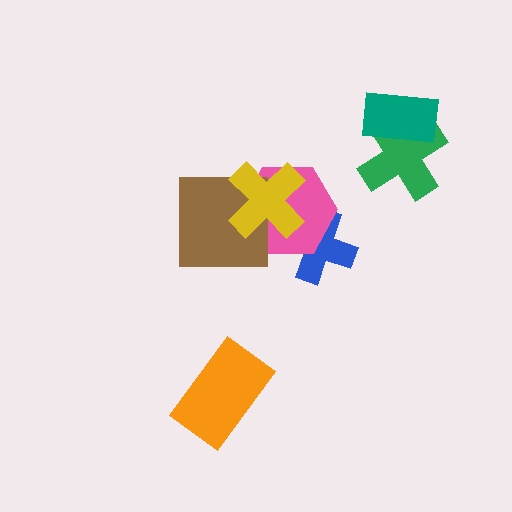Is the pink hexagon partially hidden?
Yes, it is partially covered by another shape.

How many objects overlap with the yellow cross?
3 objects overlap with the yellow cross.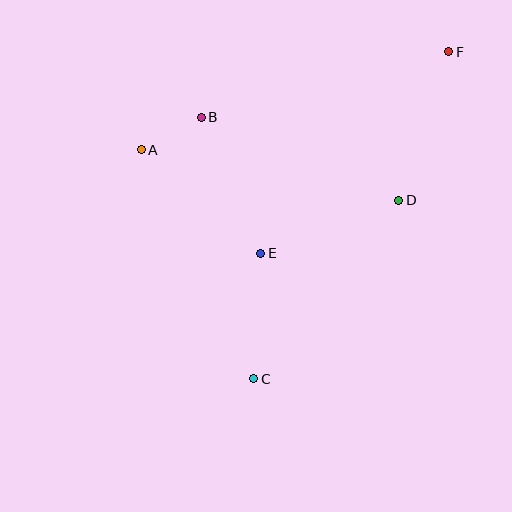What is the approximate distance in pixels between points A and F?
The distance between A and F is approximately 323 pixels.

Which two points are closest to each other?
Points A and B are closest to each other.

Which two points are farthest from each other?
Points C and F are farthest from each other.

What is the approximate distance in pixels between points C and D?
The distance between C and D is approximately 230 pixels.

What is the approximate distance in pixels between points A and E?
The distance between A and E is approximately 158 pixels.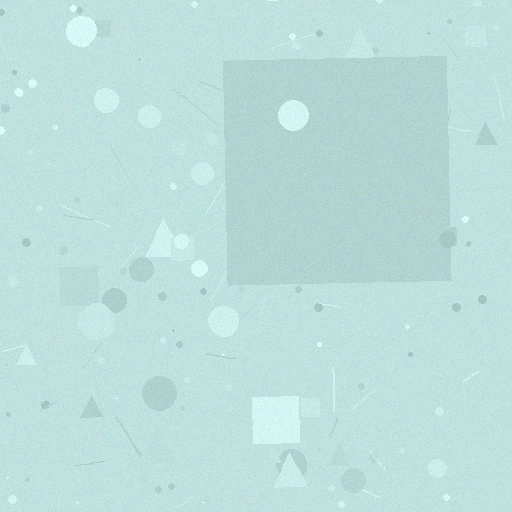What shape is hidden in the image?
A square is hidden in the image.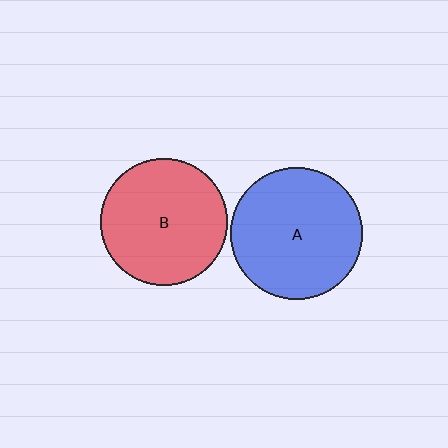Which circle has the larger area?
Circle A (blue).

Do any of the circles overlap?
No, none of the circles overlap.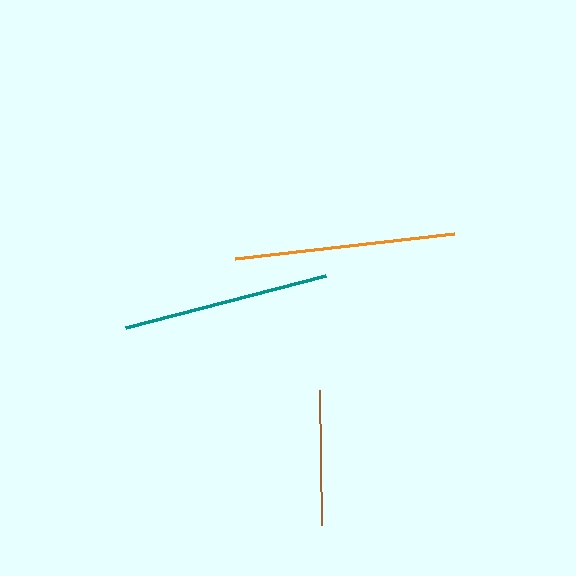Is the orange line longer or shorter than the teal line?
The orange line is longer than the teal line.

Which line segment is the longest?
The orange line is the longest at approximately 220 pixels.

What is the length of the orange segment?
The orange segment is approximately 220 pixels long.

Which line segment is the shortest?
The brown line is the shortest at approximately 135 pixels.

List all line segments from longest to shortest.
From longest to shortest: orange, teal, brown.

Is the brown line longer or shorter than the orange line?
The orange line is longer than the brown line.